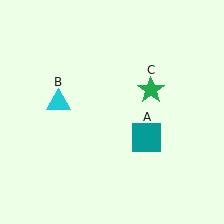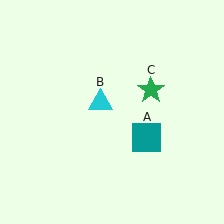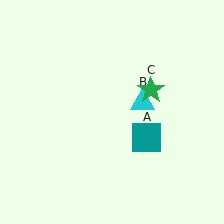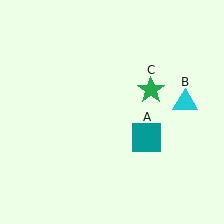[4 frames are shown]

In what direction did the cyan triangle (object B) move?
The cyan triangle (object B) moved right.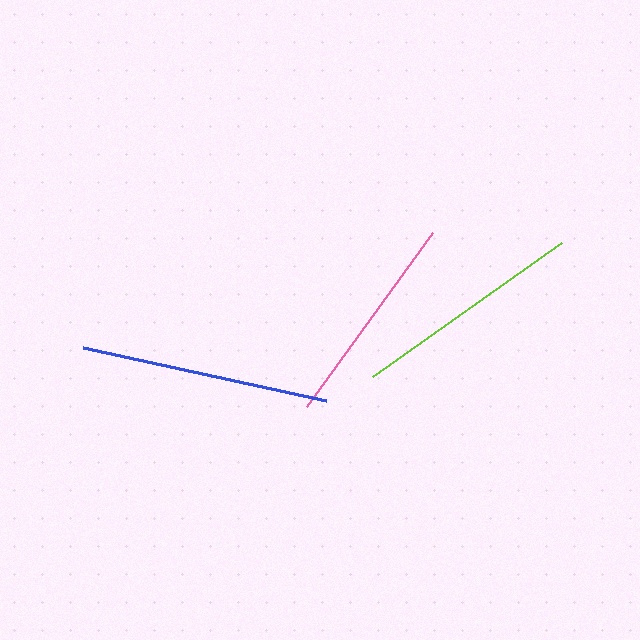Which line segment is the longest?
The blue line is the longest at approximately 249 pixels.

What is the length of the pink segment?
The pink segment is approximately 215 pixels long.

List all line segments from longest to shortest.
From longest to shortest: blue, lime, pink.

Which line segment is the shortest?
The pink line is the shortest at approximately 215 pixels.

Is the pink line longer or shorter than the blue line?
The blue line is longer than the pink line.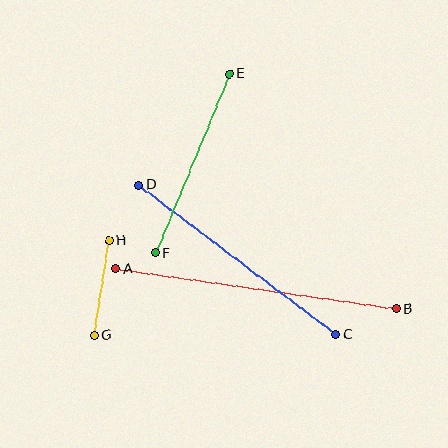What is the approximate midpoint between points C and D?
The midpoint is at approximately (237, 260) pixels.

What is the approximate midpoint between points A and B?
The midpoint is at approximately (256, 289) pixels.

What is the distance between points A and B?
The distance is approximately 283 pixels.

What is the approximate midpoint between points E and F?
The midpoint is at approximately (192, 163) pixels.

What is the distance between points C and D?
The distance is approximately 247 pixels.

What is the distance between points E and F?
The distance is approximately 194 pixels.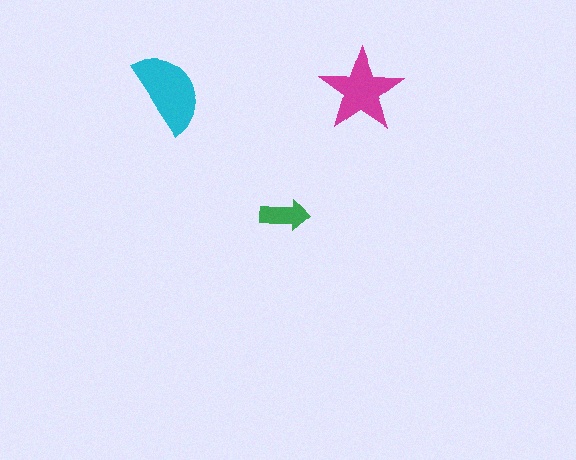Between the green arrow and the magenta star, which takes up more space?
The magenta star.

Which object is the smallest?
The green arrow.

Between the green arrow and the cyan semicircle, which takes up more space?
The cyan semicircle.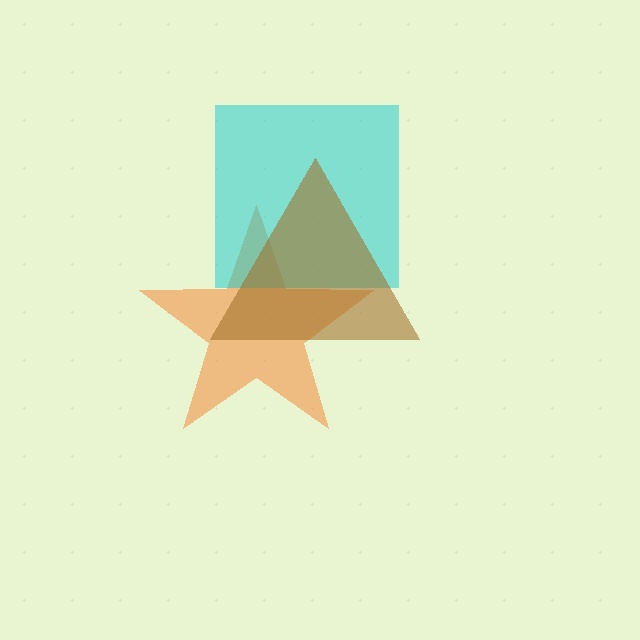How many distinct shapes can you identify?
There are 3 distinct shapes: an orange star, a cyan square, a brown triangle.